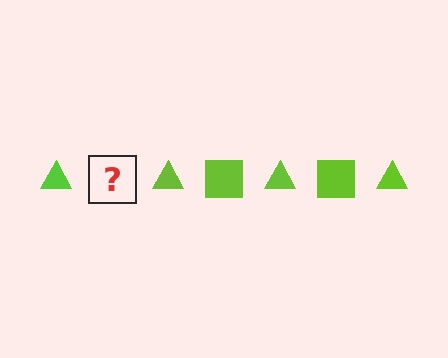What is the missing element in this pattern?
The missing element is a lime square.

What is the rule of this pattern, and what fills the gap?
The rule is that the pattern cycles through triangle, square shapes in lime. The gap should be filled with a lime square.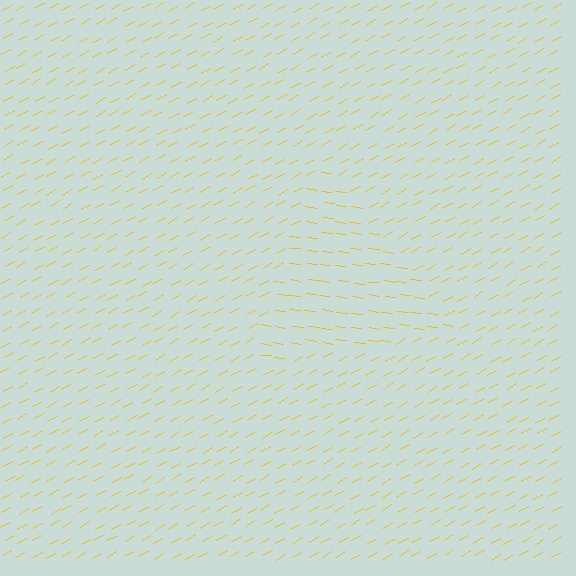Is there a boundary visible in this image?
Yes, there is a texture boundary formed by a change in line orientation.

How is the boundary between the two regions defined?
The boundary is defined purely by a change in line orientation (approximately 37 degrees difference). All lines are the same color and thickness.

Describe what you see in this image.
The image is filled with small yellow line segments. A triangle region in the image has lines oriented differently from the surrounding lines, creating a visible texture boundary.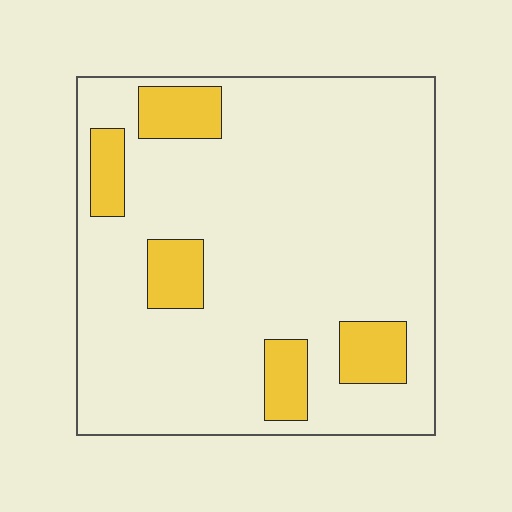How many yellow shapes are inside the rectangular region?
5.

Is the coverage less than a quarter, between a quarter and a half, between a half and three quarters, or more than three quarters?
Less than a quarter.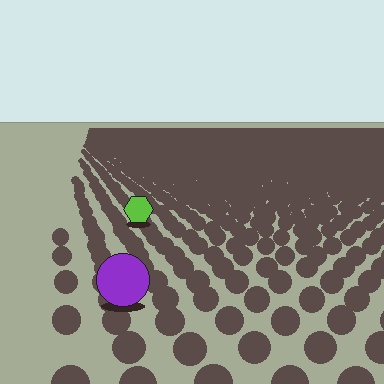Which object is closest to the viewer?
The purple circle is closest. The texture marks near it are larger and more spread out.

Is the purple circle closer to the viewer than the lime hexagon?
Yes. The purple circle is closer — you can tell from the texture gradient: the ground texture is coarser near it.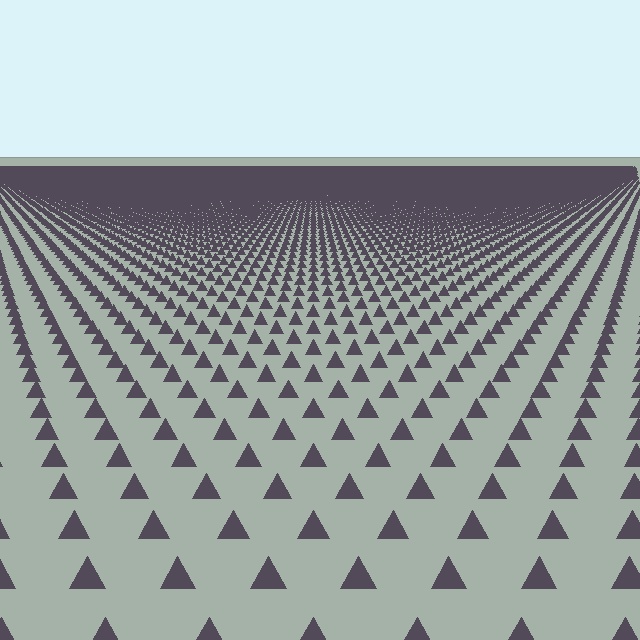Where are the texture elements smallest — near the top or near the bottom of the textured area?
Near the top.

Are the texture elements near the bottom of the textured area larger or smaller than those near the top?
Larger. Near the bottom, elements are closer to the viewer and appear at a bigger on-screen size.